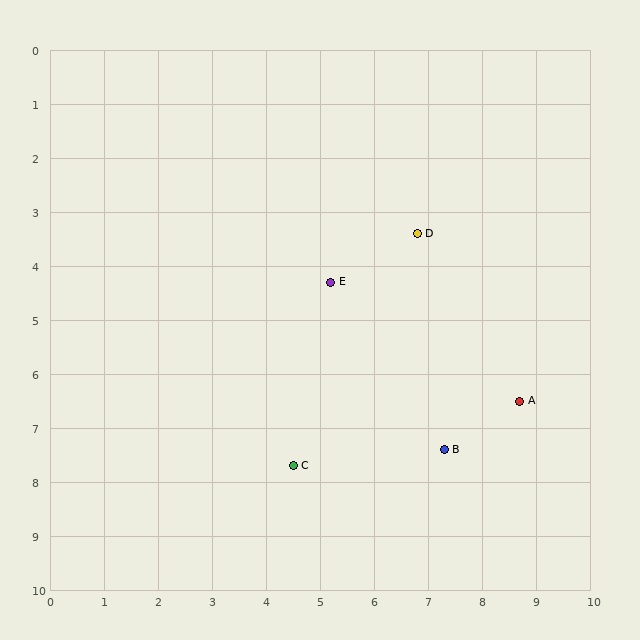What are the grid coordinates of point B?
Point B is at approximately (7.3, 7.4).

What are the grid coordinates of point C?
Point C is at approximately (4.5, 7.7).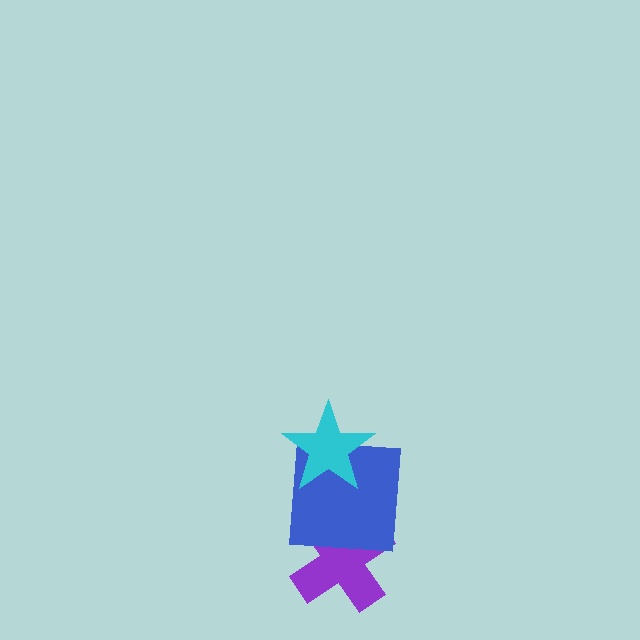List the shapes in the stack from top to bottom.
From top to bottom: the cyan star, the blue square, the purple cross.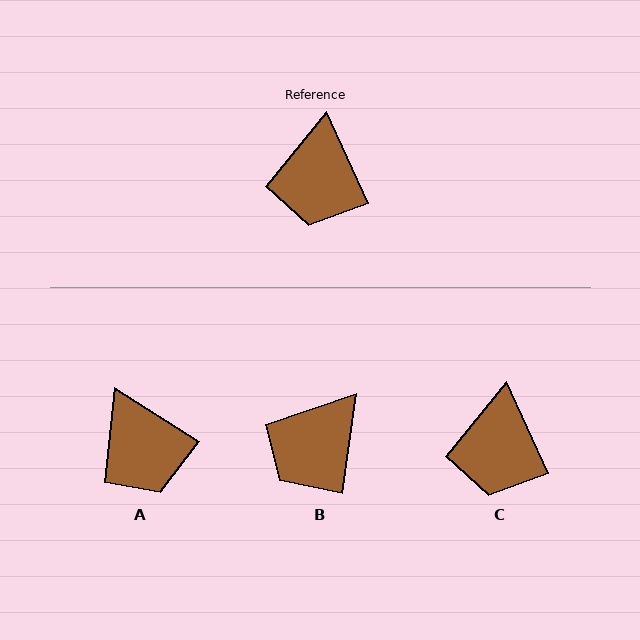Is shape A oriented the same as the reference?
No, it is off by about 33 degrees.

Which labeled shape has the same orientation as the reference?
C.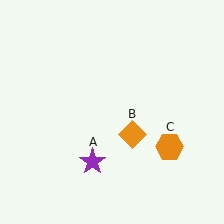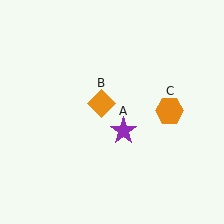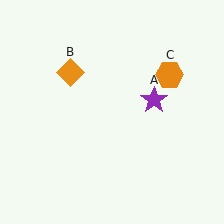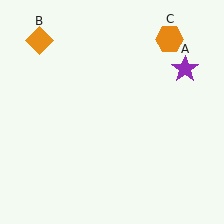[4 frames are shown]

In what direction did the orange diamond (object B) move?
The orange diamond (object B) moved up and to the left.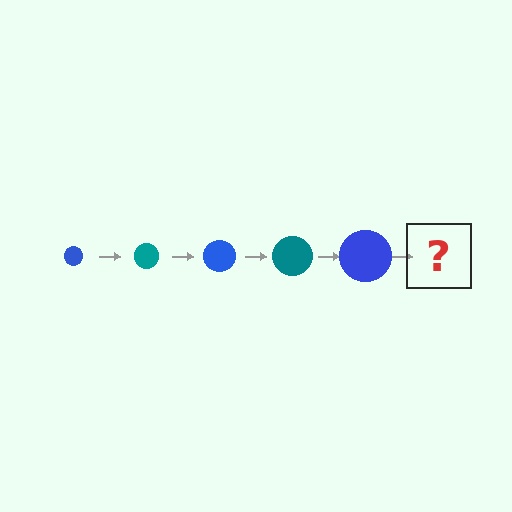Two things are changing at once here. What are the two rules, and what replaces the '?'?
The two rules are that the circle grows larger each step and the color cycles through blue and teal. The '?' should be a teal circle, larger than the previous one.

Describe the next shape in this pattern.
It should be a teal circle, larger than the previous one.